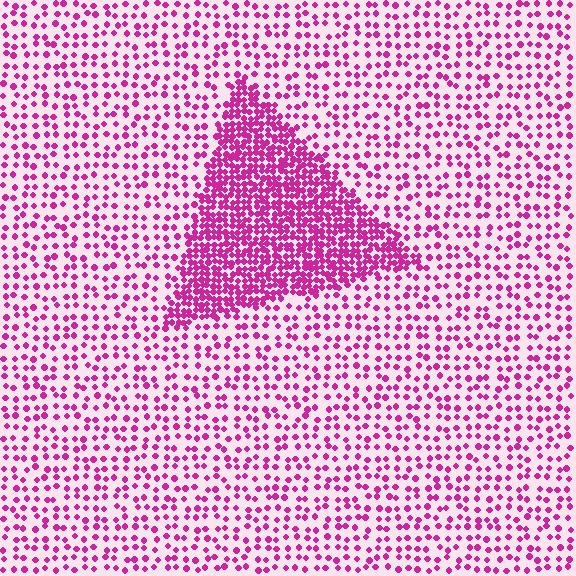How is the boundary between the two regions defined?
The boundary is defined by a change in element density (approximately 2.8x ratio). All elements are the same color, size, and shape.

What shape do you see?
I see a triangle.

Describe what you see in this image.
The image contains small magenta elements arranged at two different densities. A triangle-shaped region is visible where the elements are more densely packed than the surrounding area.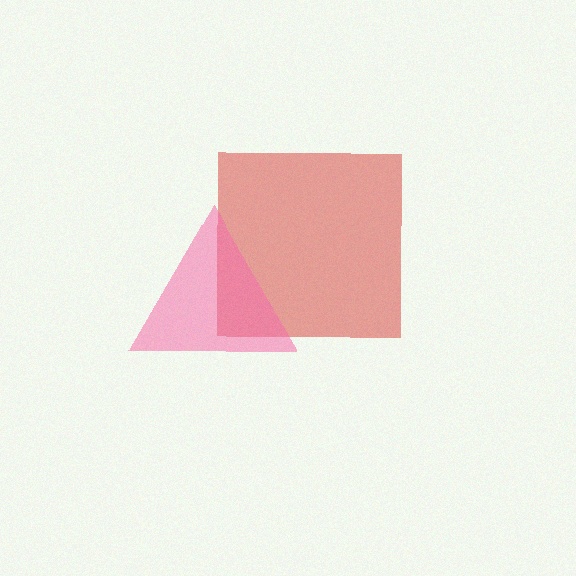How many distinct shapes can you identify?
There are 2 distinct shapes: a red square, a pink triangle.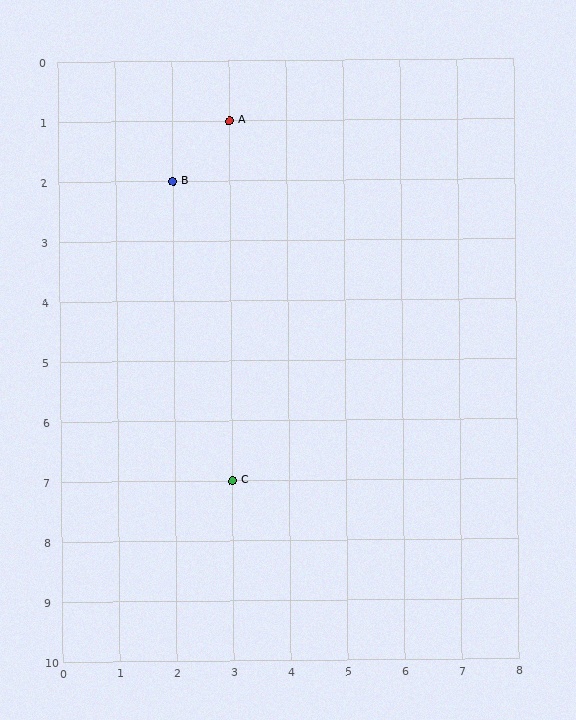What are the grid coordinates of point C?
Point C is at grid coordinates (3, 7).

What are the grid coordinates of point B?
Point B is at grid coordinates (2, 2).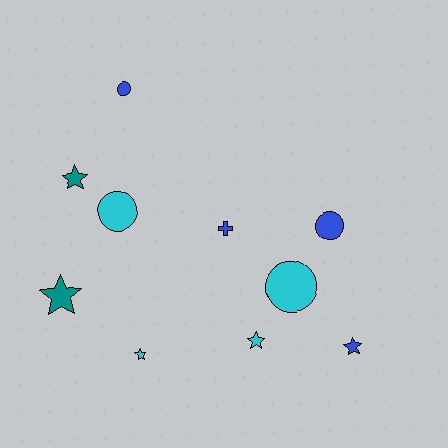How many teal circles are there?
There are no teal circles.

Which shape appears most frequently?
Star, with 5 objects.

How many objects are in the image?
There are 10 objects.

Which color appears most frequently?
Blue, with 4 objects.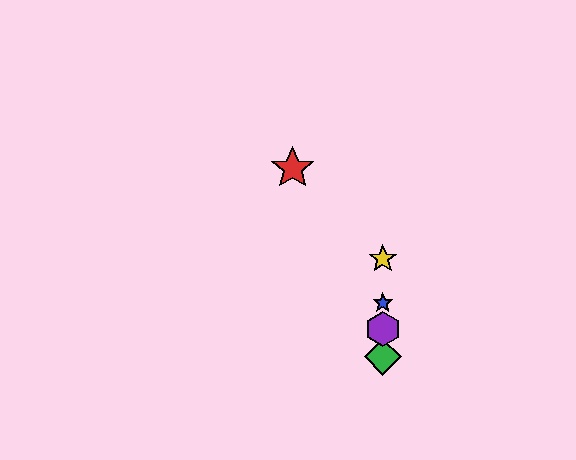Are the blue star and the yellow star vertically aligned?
Yes, both are at x≈383.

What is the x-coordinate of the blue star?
The blue star is at x≈383.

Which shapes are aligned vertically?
The blue star, the green diamond, the yellow star, the purple hexagon are aligned vertically.